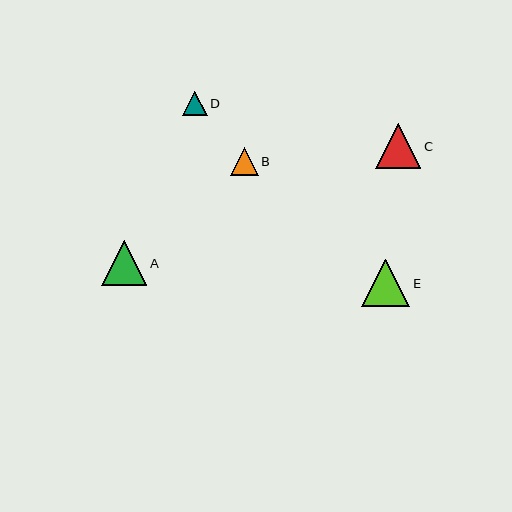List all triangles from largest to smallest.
From largest to smallest: E, C, A, B, D.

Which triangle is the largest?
Triangle E is the largest with a size of approximately 48 pixels.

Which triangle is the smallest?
Triangle D is the smallest with a size of approximately 25 pixels.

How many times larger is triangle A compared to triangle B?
Triangle A is approximately 1.6 times the size of triangle B.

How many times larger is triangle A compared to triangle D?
Triangle A is approximately 1.8 times the size of triangle D.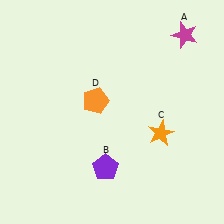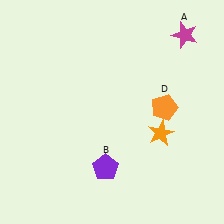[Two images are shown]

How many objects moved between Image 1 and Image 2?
1 object moved between the two images.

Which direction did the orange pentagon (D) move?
The orange pentagon (D) moved right.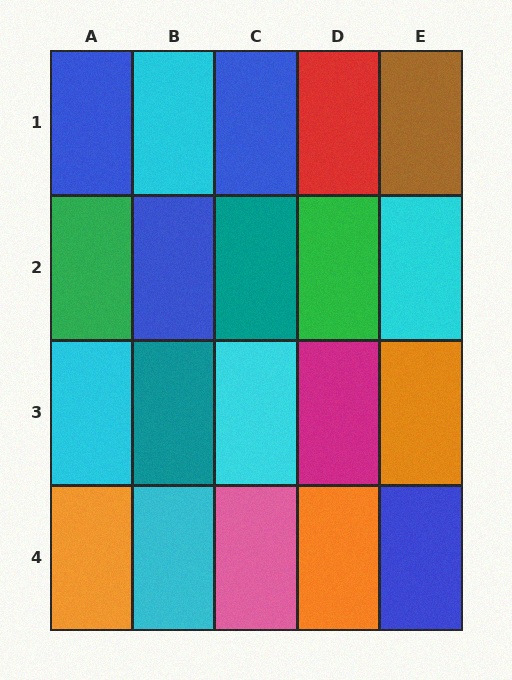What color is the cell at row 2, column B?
Blue.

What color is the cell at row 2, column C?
Teal.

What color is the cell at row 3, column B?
Teal.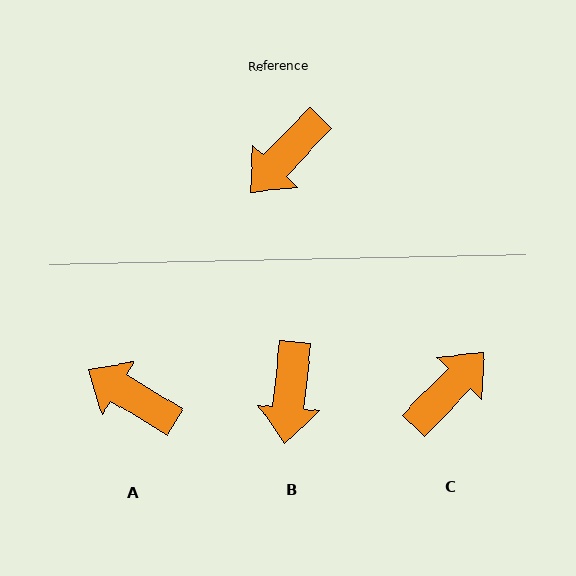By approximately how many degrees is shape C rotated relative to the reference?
Approximately 180 degrees counter-clockwise.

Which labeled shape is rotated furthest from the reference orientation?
C, about 180 degrees away.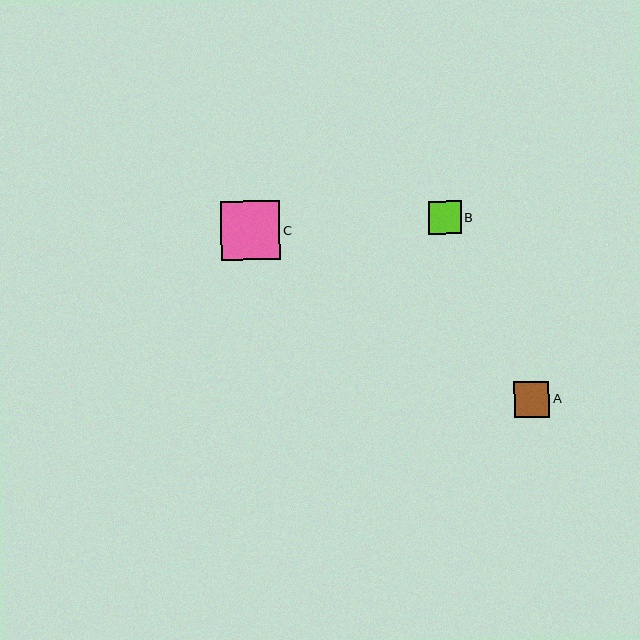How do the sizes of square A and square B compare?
Square A and square B are approximately the same size.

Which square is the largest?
Square C is the largest with a size of approximately 59 pixels.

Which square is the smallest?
Square B is the smallest with a size of approximately 33 pixels.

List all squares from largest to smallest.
From largest to smallest: C, A, B.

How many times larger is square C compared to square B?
Square C is approximately 1.8 times the size of square B.